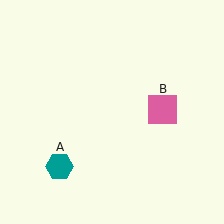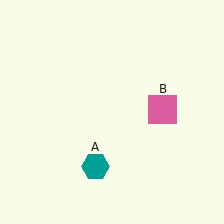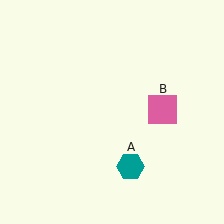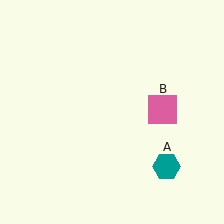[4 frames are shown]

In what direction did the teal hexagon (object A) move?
The teal hexagon (object A) moved right.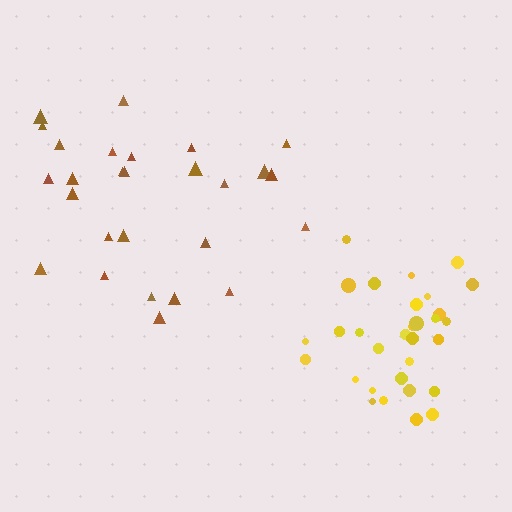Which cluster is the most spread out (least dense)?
Brown.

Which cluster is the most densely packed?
Yellow.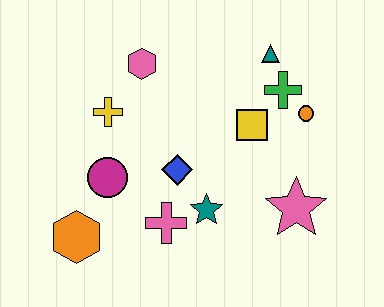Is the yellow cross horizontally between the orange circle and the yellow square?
No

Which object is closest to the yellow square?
The green cross is closest to the yellow square.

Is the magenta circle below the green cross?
Yes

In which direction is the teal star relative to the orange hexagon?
The teal star is to the right of the orange hexagon.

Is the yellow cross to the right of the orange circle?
No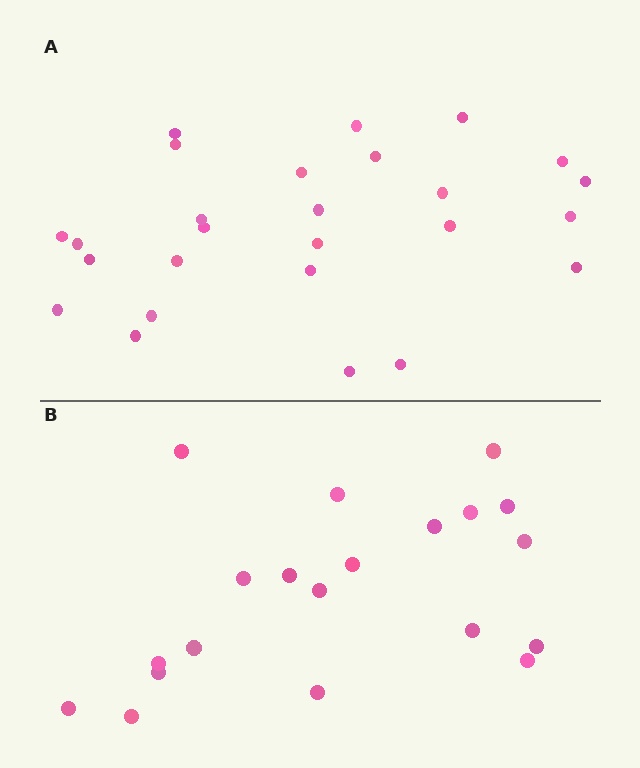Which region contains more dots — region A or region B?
Region A (the top region) has more dots.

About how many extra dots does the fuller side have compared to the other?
Region A has about 6 more dots than region B.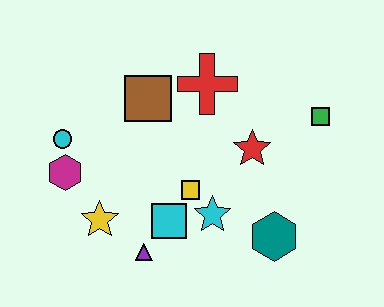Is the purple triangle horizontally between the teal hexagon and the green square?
No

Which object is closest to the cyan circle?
The magenta hexagon is closest to the cyan circle.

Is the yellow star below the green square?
Yes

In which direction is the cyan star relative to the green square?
The cyan star is to the left of the green square.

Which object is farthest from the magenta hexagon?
The green square is farthest from the magenta hexagon.